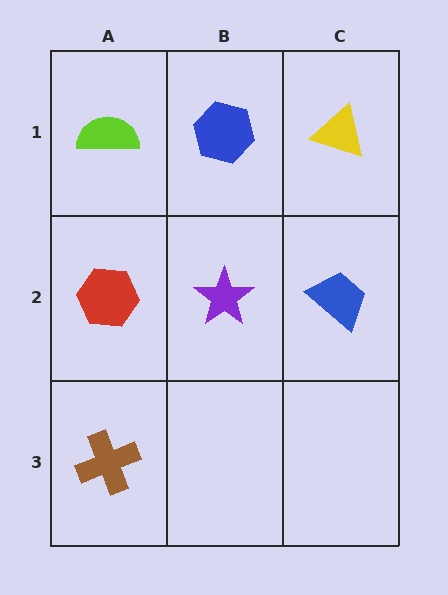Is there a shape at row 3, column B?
No, that cell is empty.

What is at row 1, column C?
A yellow triangle.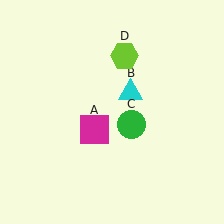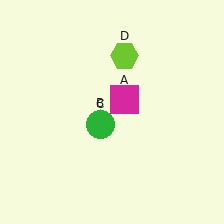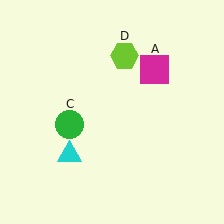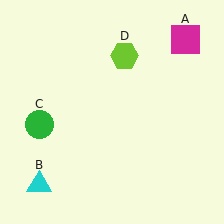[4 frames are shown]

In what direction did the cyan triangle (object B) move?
The cyan triangle (object B) moved down and to the left.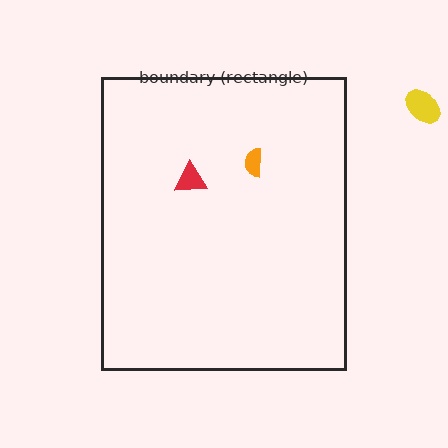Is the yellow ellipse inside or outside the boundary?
Outside.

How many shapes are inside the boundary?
2 inside, 1 outside.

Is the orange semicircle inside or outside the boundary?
Inside.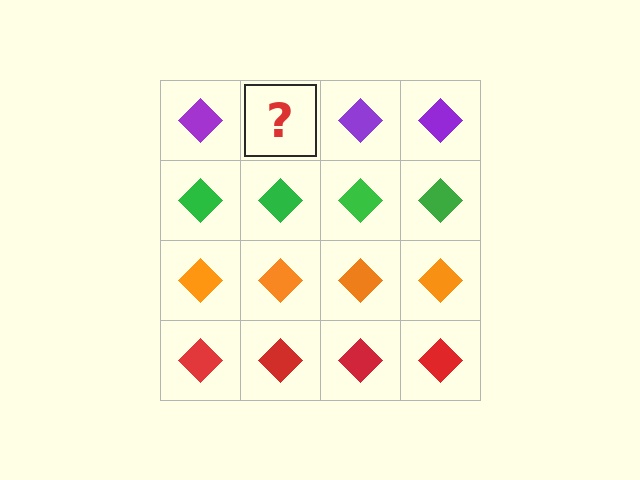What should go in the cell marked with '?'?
The missing cell should contain a purple diamond.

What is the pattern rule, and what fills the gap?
The rule is that each row has a consistent color. The gap should be filled with a purple diamond.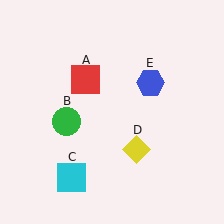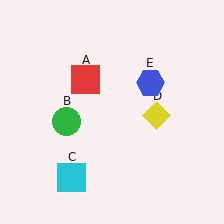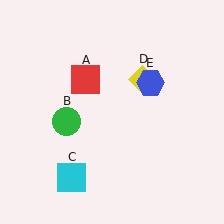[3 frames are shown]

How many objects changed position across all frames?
1 object changed position: yellow diamond (object D).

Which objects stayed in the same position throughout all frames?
Red square (object A) and green circle (object B) and cyan square (object C) and blue hexagon (object E) remained stationary.